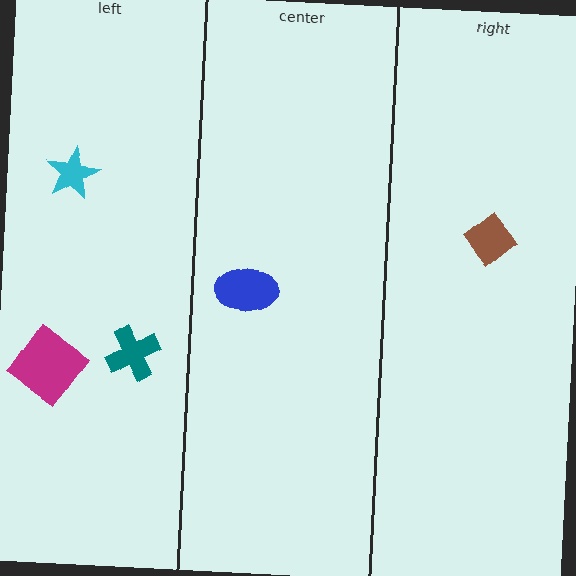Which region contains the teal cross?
The left region.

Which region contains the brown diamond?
The right region.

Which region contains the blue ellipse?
The center region.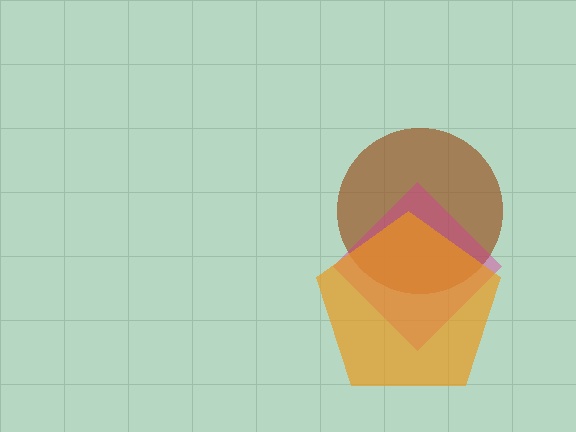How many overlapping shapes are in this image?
There are 3 overlapping shapes in the image.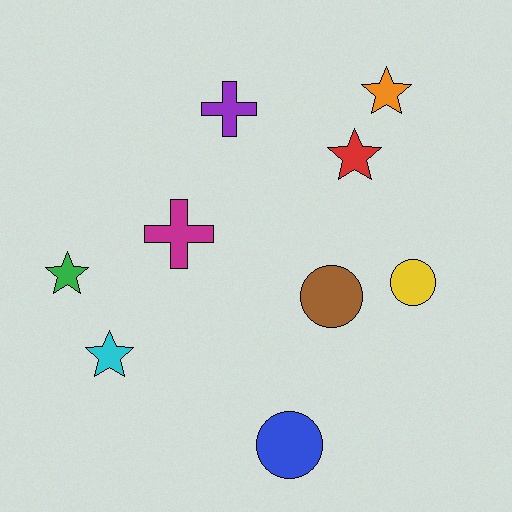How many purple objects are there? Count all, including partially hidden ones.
There is 1 purple object.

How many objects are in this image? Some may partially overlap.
There are 9 objects.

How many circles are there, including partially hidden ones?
There are 3 circles.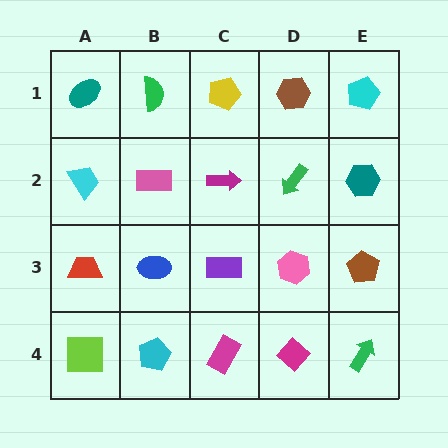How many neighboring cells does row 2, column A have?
3.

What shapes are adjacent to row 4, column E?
A brown pentagon (row 3, column E), a magenta diamond (row 4, column D).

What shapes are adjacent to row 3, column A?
A cyan trapezoid (row 2, column A), a lime square (row 4, column A), a blue ellipse (row 3, column B).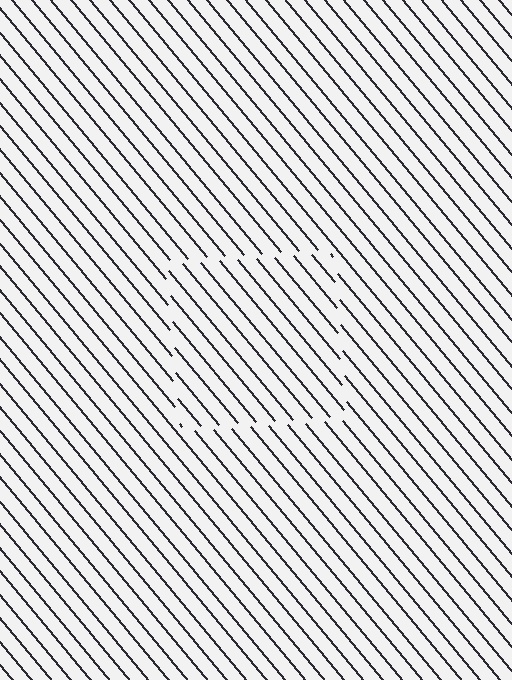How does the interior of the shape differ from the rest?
The interior of the shape contains the same grating, shifted by half a period — the contour is defined by the phase discontinuity where line-ends from the inner and outer gratings abut.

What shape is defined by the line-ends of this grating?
An illusory square. The interior of the shape contains the same grating, shifted by half a period — the contour is defined by the phase discontinuity where line-ends from the inner and outer gratings abut.